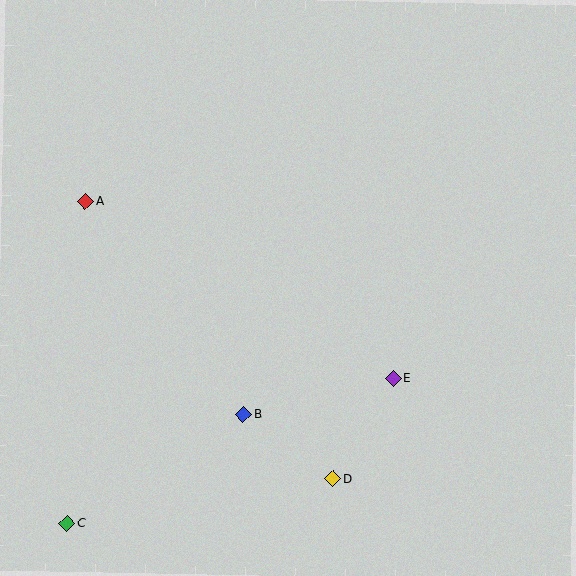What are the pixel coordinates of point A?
Point A is at (86, 202).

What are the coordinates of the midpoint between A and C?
The midpoint between A and C is at (76, 362).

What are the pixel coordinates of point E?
Point E is at (393, 378).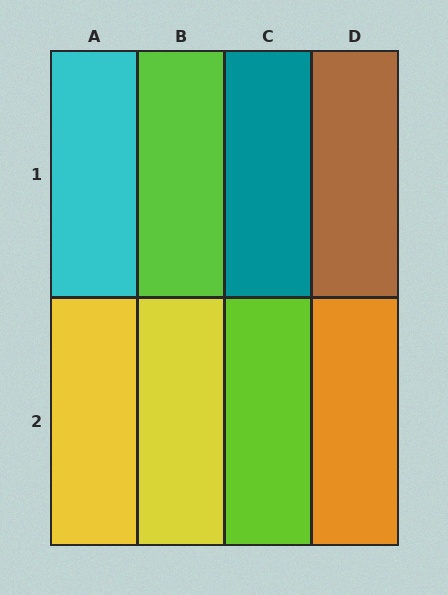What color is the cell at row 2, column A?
Yellow.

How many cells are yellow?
2 cells are yellow.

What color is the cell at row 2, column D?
Orange.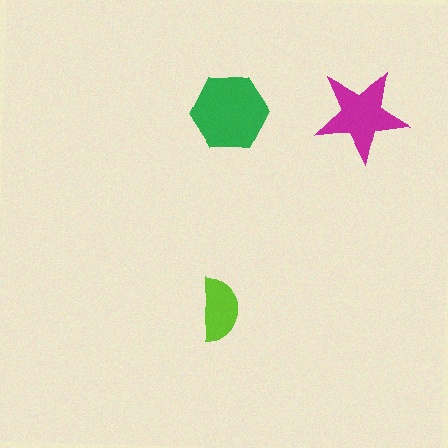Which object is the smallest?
The lime semicircle.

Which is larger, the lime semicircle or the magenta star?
The magenta star.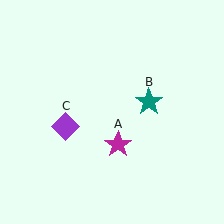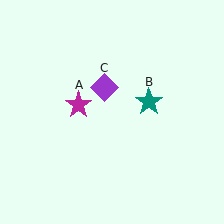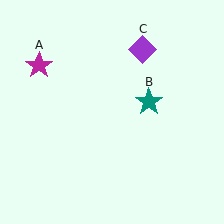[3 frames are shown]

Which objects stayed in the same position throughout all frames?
Teal star (object B) remained stationary.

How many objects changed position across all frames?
2 objects changed position: magenta star (object A), purple diamond (object C).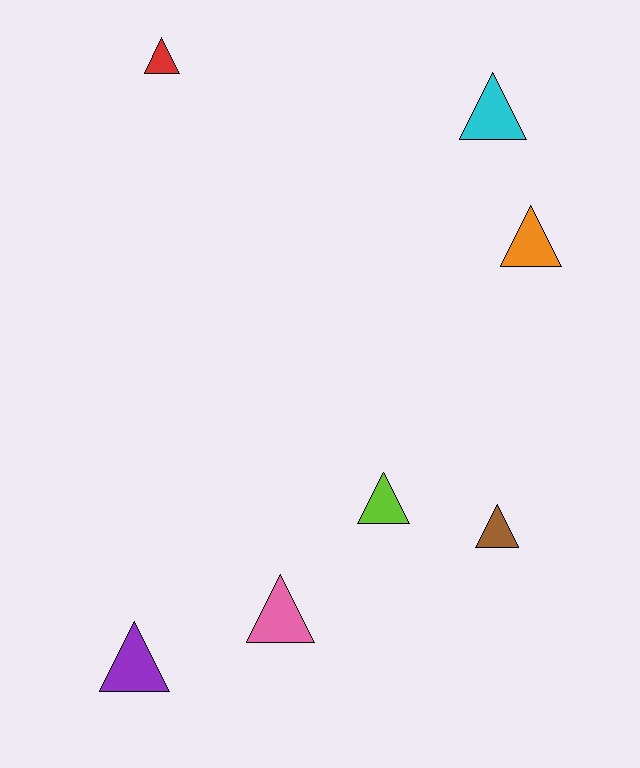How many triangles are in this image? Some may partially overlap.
There are 7 triangles.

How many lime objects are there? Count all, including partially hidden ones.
There is 1 lime object.